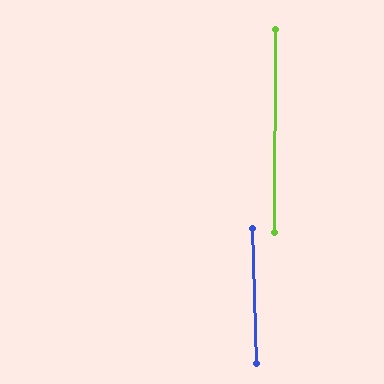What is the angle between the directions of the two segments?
Approximately 2 degrees.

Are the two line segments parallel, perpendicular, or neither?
Parallel — their directions differ by only 2.0°.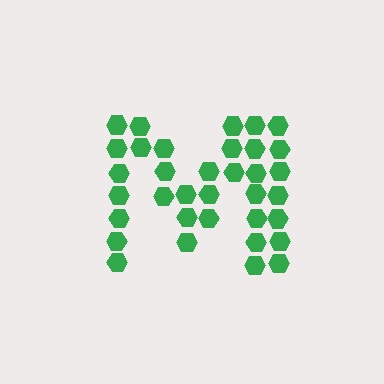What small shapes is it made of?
It is made of small hexagons.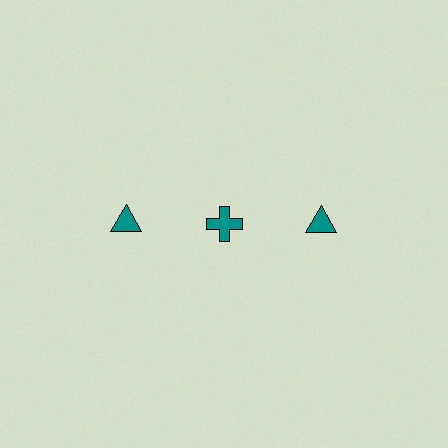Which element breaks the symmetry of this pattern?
The teal cross in the top row, second from left column breaks the symmetry. All other shapes are teal triangles.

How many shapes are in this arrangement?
There are 3 shapes arranged in a grid pattern.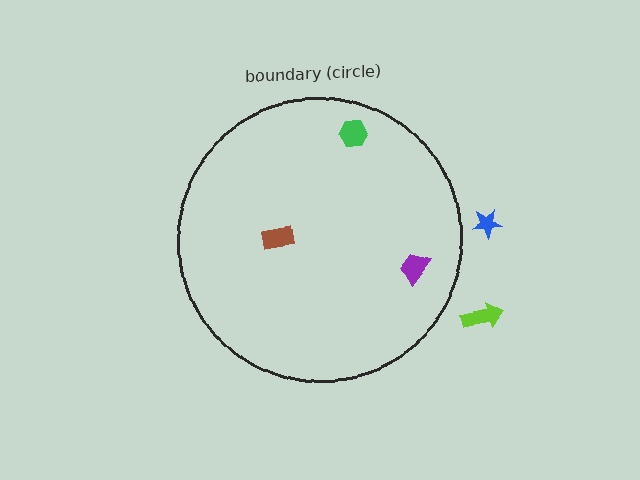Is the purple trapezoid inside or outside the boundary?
Inside.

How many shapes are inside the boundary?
3 inside, 2 outside.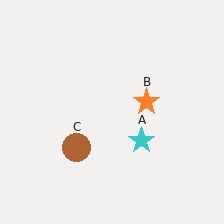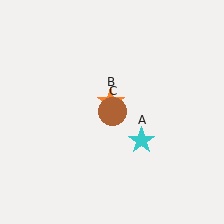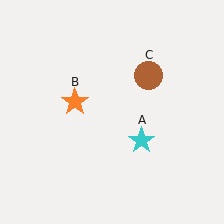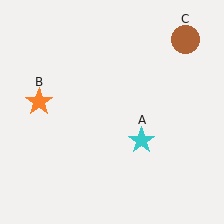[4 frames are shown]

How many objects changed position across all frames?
2 objects changed position: orange star (object B), brown circle (object C).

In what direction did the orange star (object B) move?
The orange star (object B) moved left.